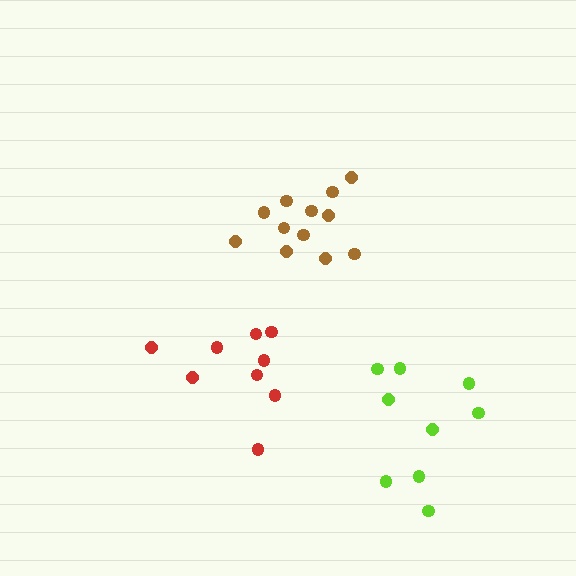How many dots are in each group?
Group 1: 9 dots, Group 2: 9 dots, Group 3: 12 dots (30 total).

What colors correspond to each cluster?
The clusters are colored: lime, red, brown.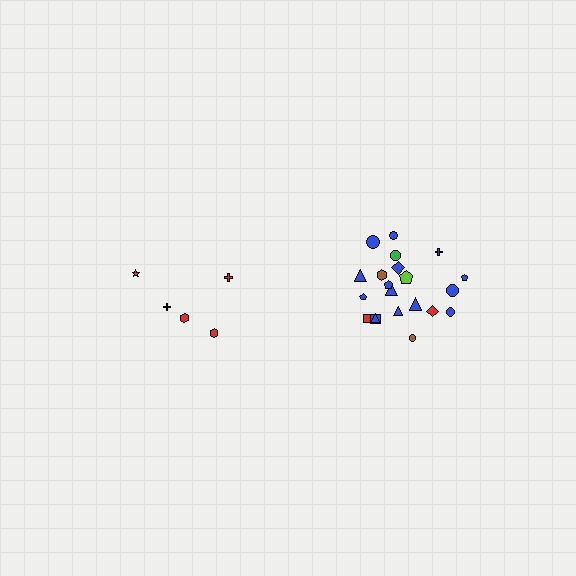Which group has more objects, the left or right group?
The right group.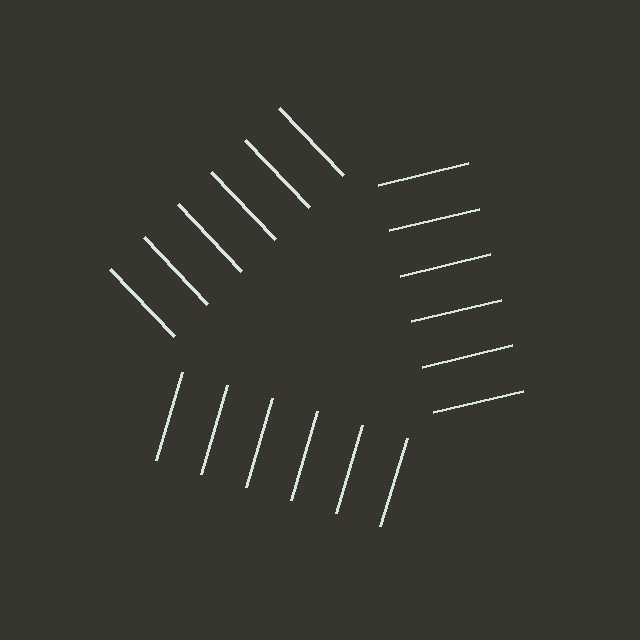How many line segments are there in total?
18 — 6 along each of the 3 edges.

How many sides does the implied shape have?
3 sides — the line-ends trace a triangle.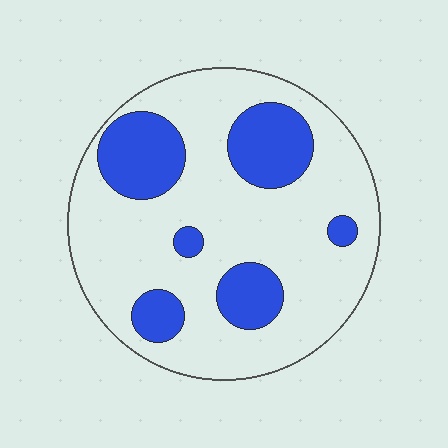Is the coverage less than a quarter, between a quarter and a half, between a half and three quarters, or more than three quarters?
Between a quarter and a half.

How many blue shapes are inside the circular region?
6.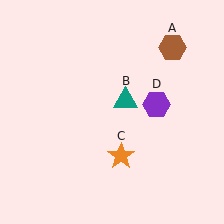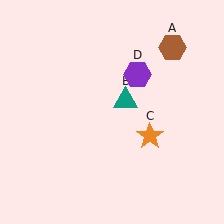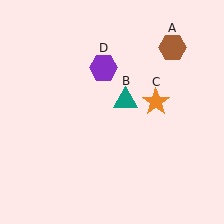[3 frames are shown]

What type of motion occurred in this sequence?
The orange star (object C), purple hexagon (object D) rotated counterclockwise around the center of the scene.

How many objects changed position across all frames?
2 objects changed position: orange star (object C), purple hexagon (object D).